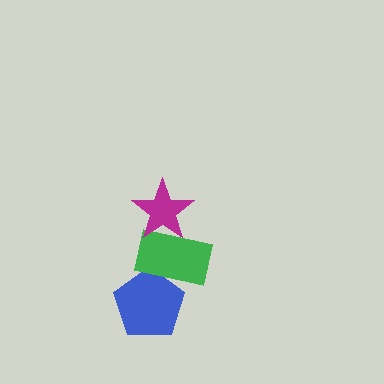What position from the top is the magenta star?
The magenta star is 1st from the top.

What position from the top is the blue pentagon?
The blue pentagon is 3rd from the top.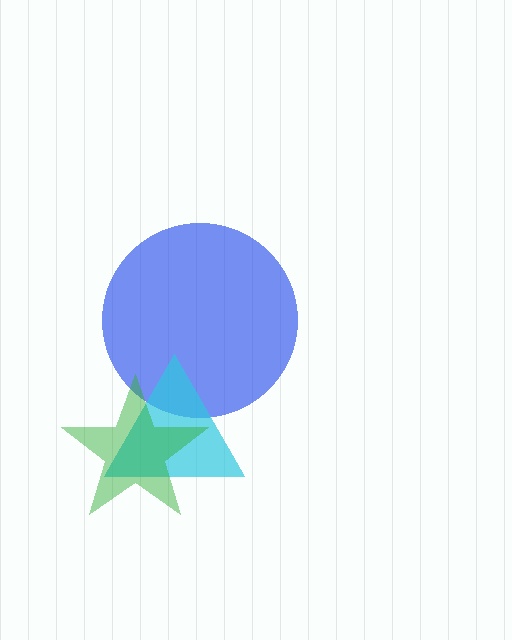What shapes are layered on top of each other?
The layered shapes are: a blue circle, a cyan triangle, a green star.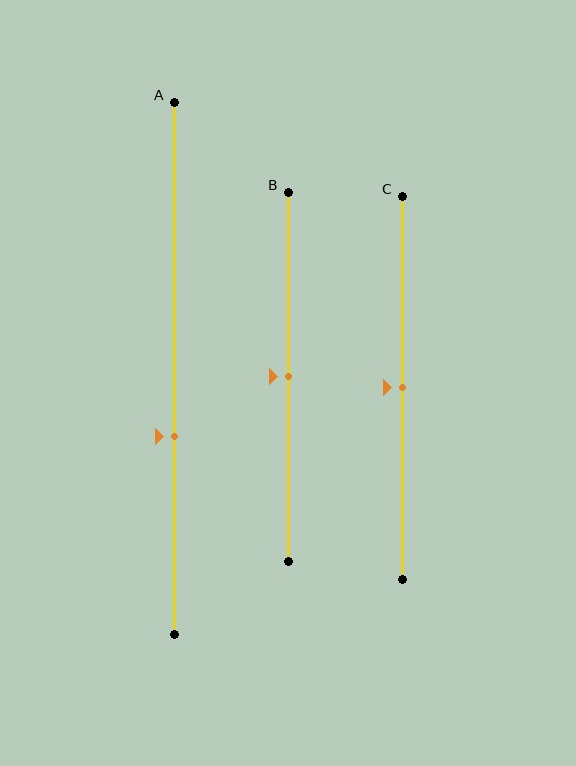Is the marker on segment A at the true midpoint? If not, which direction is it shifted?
No, the marker on segment A is shifted downward by about 13% of the segment length.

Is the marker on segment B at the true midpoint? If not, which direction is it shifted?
Yes, the marker on segment B is at the true midpoint.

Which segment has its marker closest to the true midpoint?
Segment B has its marker closest to the true midpoint.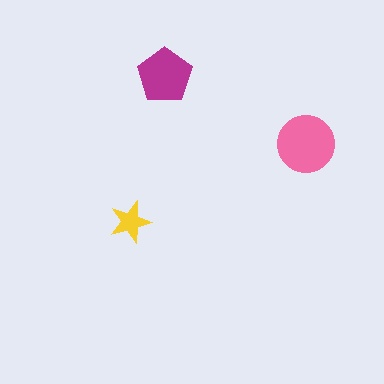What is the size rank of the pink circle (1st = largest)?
1st.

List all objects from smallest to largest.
The yellow star, the magenta pentagon, the pink circle.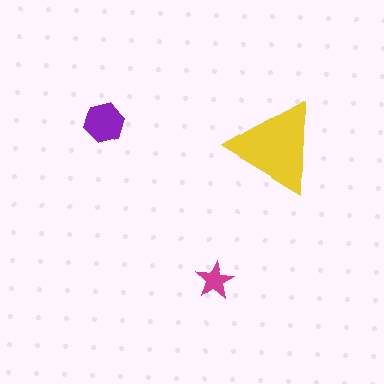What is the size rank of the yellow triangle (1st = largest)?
1st.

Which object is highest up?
The purple hexagon is topmost.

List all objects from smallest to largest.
The magenta star, the purple hexagon, the yellow triangle.